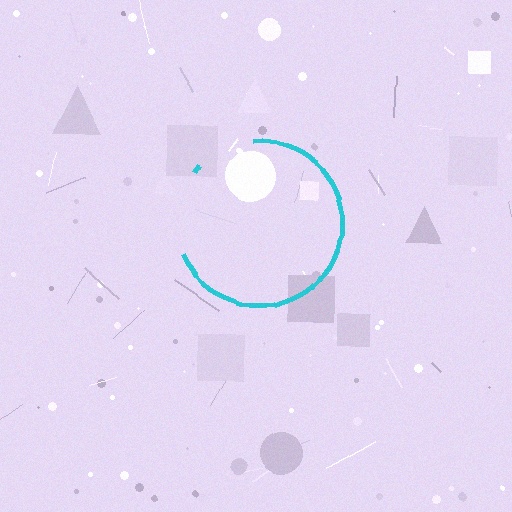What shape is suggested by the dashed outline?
The dashed outline suggests a circle.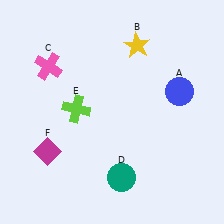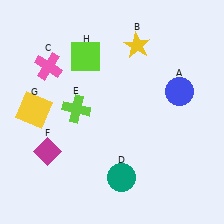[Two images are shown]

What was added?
A yellow square (G), a lime square (H) were added in Image 2.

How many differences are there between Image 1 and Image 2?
There are 2 differences between the two images.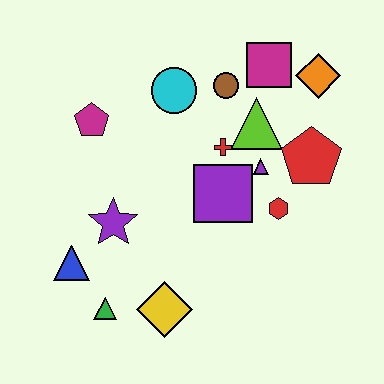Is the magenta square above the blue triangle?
Yes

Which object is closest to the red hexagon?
The purple triangle is closest to the red hexagon.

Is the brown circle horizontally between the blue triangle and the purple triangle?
Yes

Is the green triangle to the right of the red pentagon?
No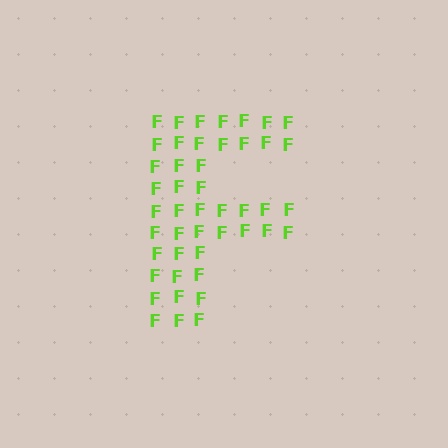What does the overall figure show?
The overall figure shows the letter F.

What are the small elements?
The small elements are letter F's.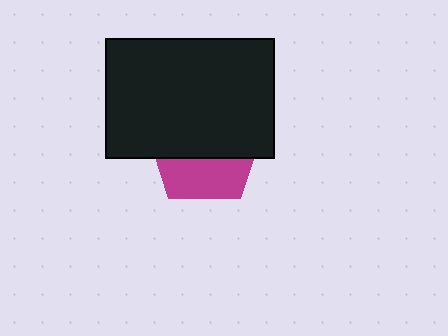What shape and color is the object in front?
The object in front is a black rectangle.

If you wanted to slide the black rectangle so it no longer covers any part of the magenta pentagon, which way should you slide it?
Slide it up — that is the most direct way to separate the two shapes.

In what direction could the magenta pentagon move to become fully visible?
The magenta pentagon could move down. That would shift it out from behind the black rectangle entirely.